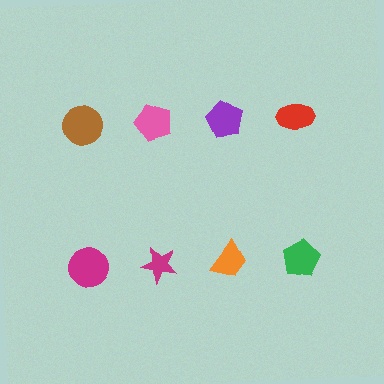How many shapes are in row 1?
4 shapes.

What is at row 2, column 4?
A green pentagon.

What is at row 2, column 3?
An orange trapezoid.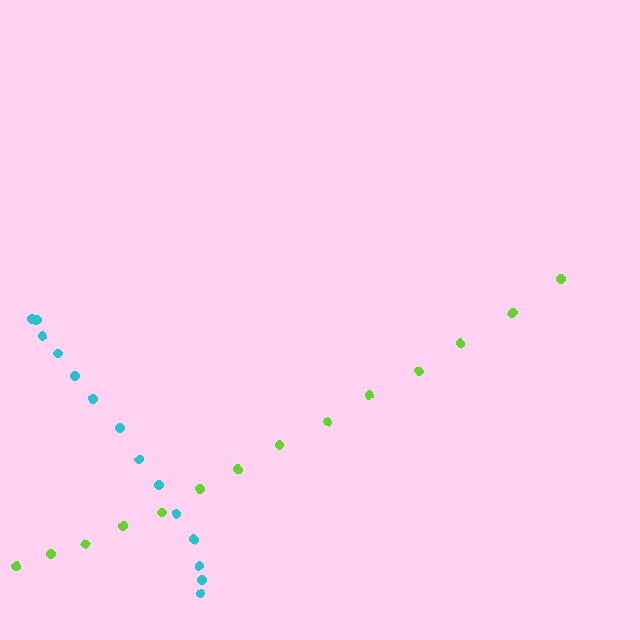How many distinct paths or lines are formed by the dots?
There are 2 distinct paths.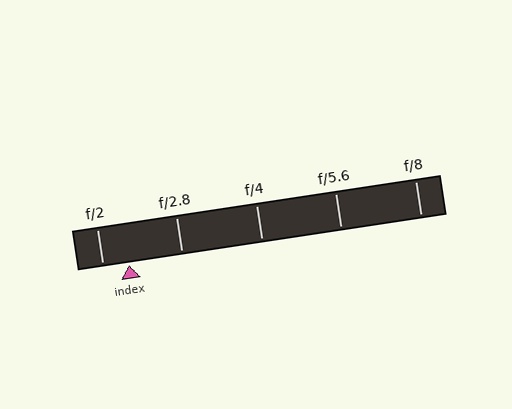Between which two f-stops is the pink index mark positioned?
The index mark is between f/2 and f/2.8.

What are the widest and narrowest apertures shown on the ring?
The widest aperture shown is f/2 and the narrowest is f/8.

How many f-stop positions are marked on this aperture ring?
There are 5 f-stop positions marked.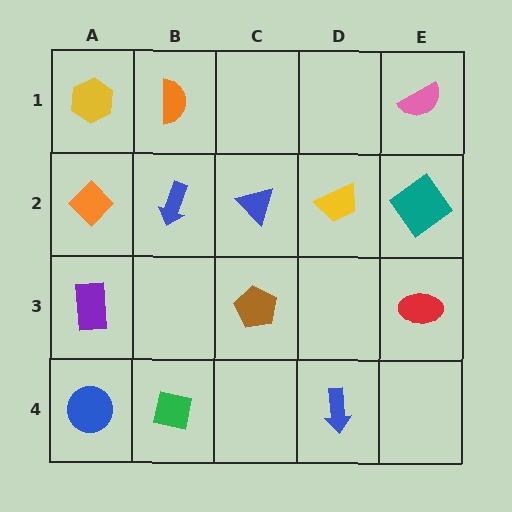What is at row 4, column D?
A blue arrow.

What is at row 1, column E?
A pink semicircle.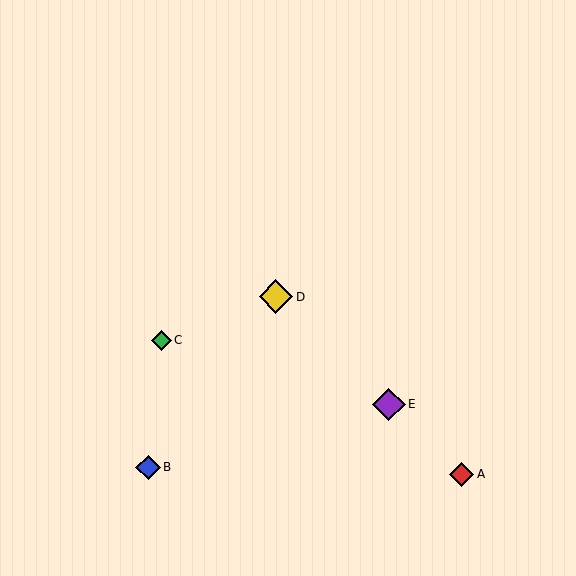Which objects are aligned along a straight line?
Objects A, D, E are aligned along a straight line.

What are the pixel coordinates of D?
Object D is at (276, 297).